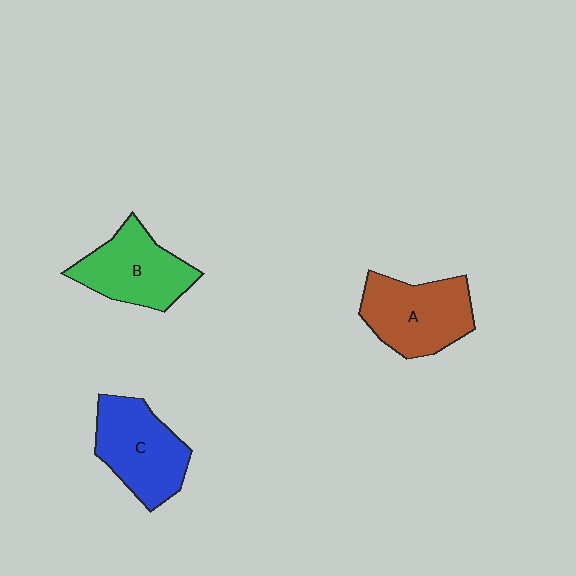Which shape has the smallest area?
Shape B (green).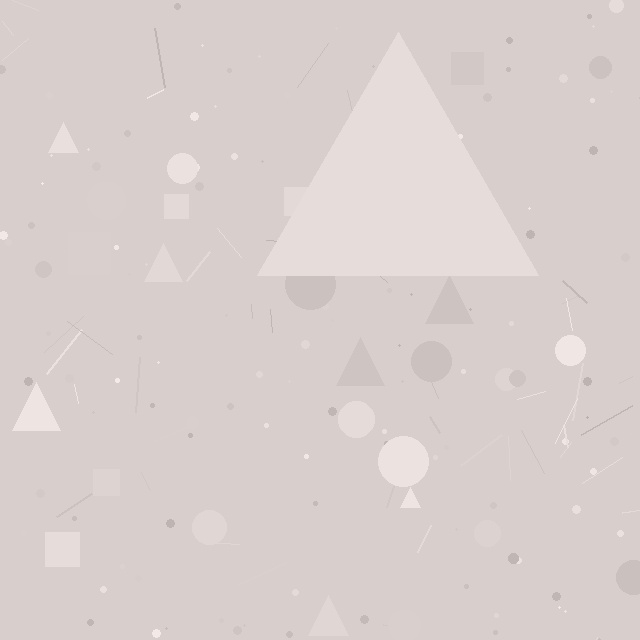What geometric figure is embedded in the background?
A triangle is embedded in the background.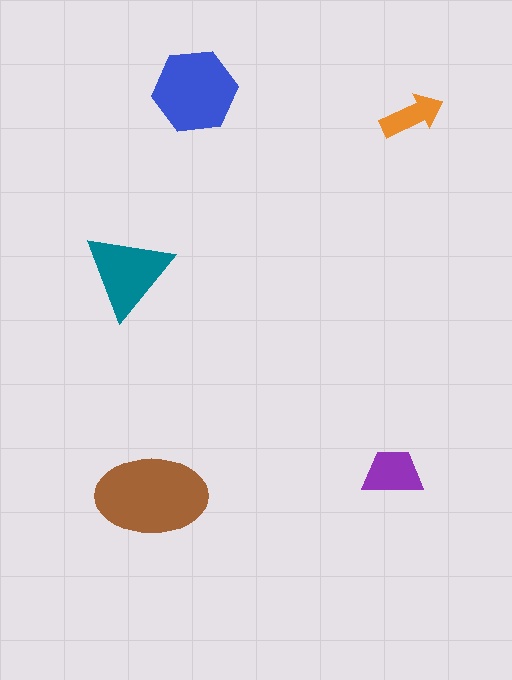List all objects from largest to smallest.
The brown ellipse, the blue hexagon, the teal triangle, the purple trapezoid, the orange arrow.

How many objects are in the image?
There are 5 objects in the image.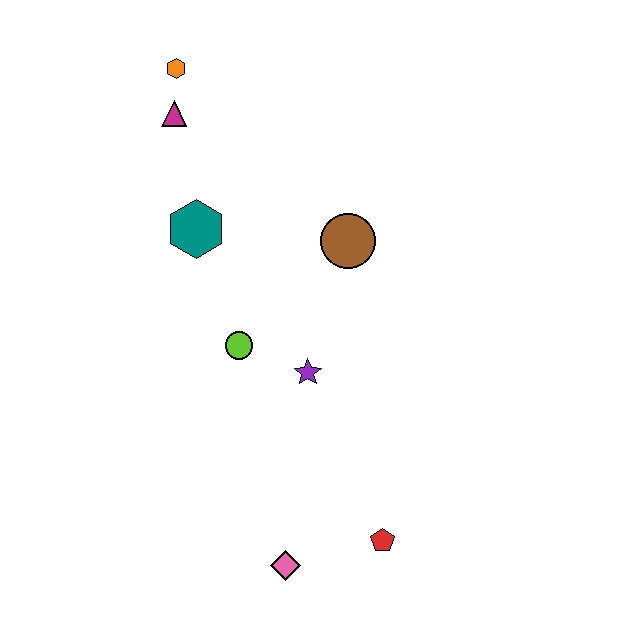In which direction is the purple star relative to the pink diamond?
The purple star is above the pink diamond.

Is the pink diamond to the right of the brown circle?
No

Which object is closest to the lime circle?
The purple star is closest to the lime circle.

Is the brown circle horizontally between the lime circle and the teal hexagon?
No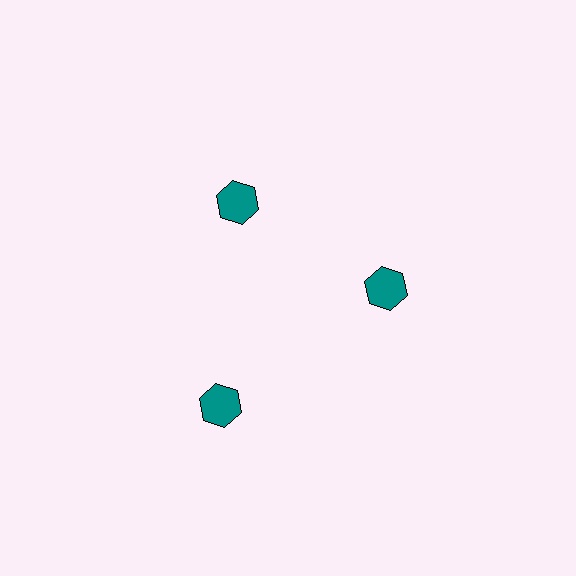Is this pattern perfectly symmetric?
No. The 3 teal hexagons are arranged in a ring, but one element near the 7 o'clock position is pushed outward from the center, breaking the 3-fold rotational symmetry.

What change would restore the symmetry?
The symmetry would be restored by moving it inward, back onto the ring so that all 3 hexagons sit at equal angles and equal distance from the center.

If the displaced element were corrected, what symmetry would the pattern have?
It would have 3-fold rotational symmetry — the pattern would map onto itself every 120 degrees.